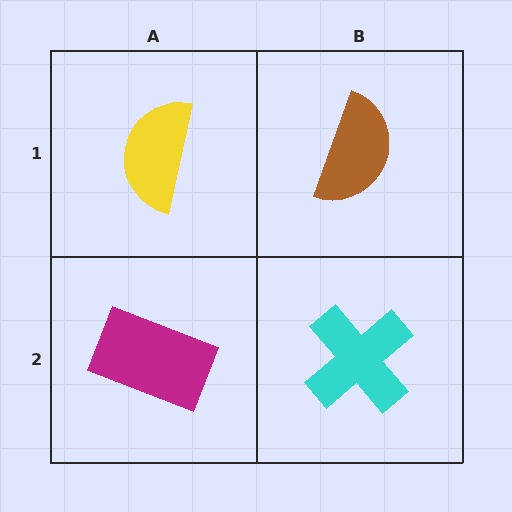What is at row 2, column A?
A magenta rectangle.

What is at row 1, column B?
A brown semicircle.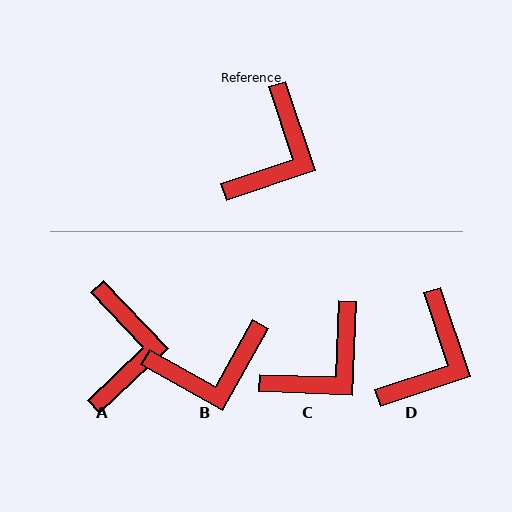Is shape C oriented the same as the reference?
No, it is off by about 20 degrees.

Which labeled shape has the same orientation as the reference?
D.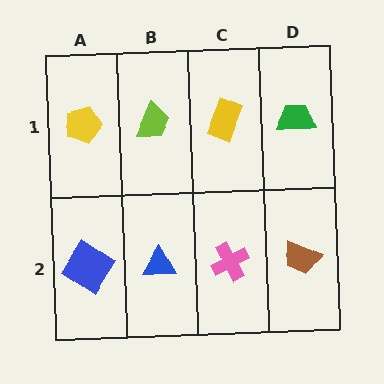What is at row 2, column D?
A brown trapezoid.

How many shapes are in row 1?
4 shapes.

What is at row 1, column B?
A lime trapezoid.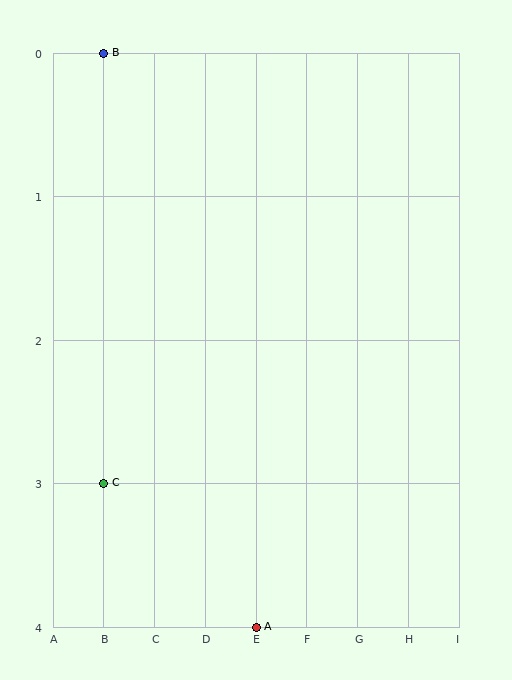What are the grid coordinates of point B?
Point B is at grid coordinates (B, 0).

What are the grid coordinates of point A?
Point A is at grid coordinates (E, 4).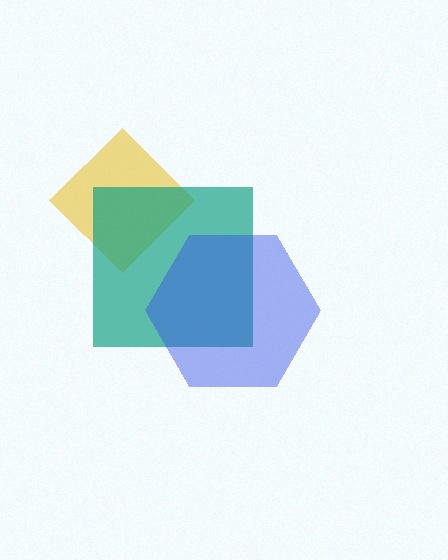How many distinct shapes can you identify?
There are 3 distinct shapes: a yellow diamond, a teal square, a blue hexagon.